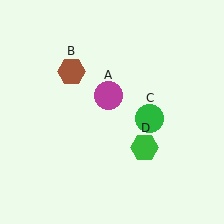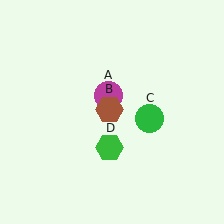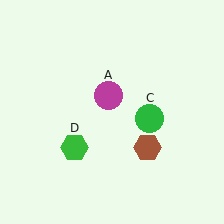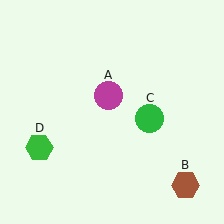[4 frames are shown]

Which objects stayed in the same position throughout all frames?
Magenta circle (object A) and green circle (object C) remained stationary.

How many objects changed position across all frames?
2 objects changed position: brown hexagon (object B), green hexagon (object D).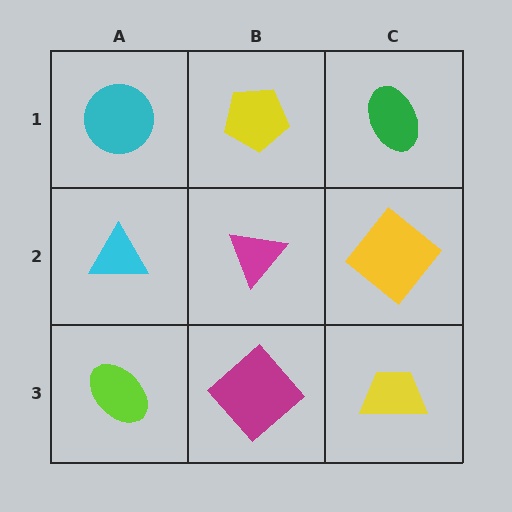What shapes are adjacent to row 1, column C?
A yellow diamond (row 2, column C), a yellow pentagon (row 1, column B).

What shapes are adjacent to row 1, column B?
A magenta triangle (row 2, column B), a cyan circle (row 1, column A), a green ellipse (row 1, column C).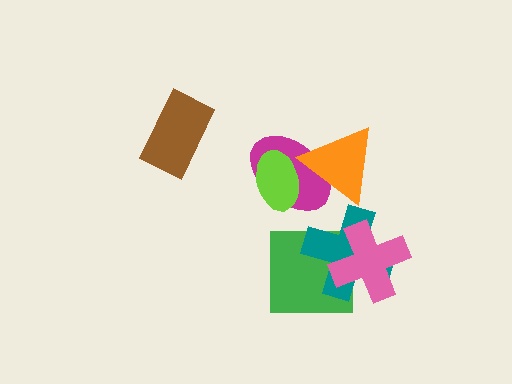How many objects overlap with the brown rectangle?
0 objects overlap with the brown rectangle.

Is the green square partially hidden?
Yes, it is partially covered by another shape.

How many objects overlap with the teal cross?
2 objects overlap with the teal cross.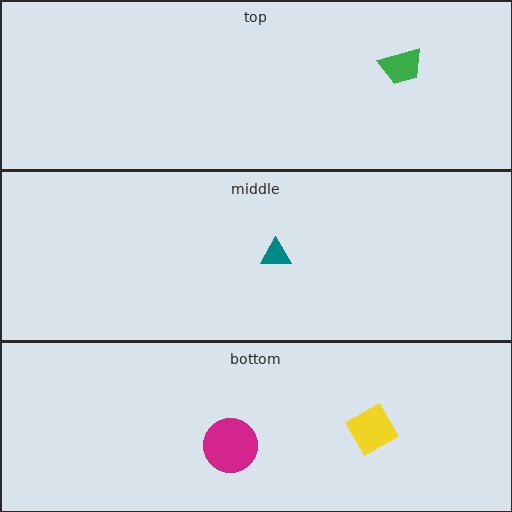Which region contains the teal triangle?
The middle region.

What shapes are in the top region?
The green trapezoid.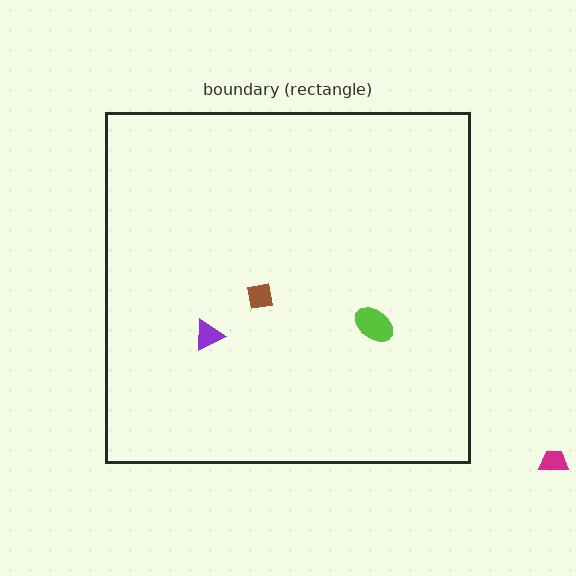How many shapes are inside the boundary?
3 inside, 1 outside.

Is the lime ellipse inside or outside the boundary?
Inside.